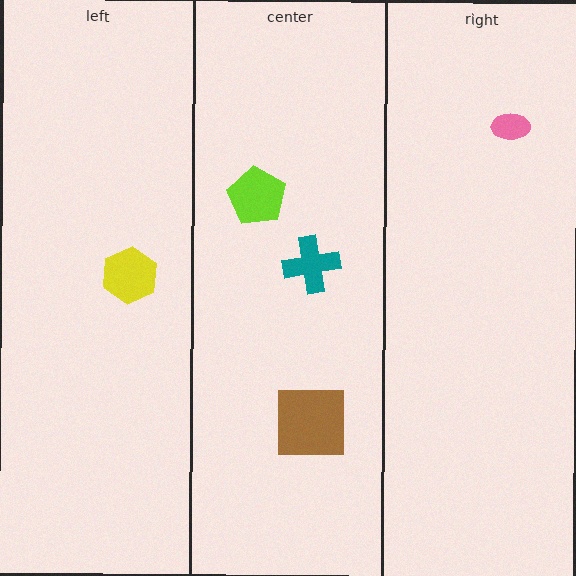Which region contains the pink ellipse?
The right region.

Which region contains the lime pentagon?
The center region.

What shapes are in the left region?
The yellow hexagon.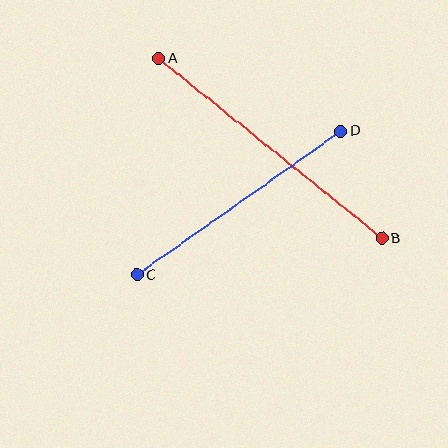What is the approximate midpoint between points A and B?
The midpoint is at approximately (271, 148) pixels.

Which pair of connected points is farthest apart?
Points A and B are farthest apart.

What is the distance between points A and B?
The distance is approximately 286 pixels.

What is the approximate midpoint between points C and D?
The midpoint is at approximately (239, 203) pixels.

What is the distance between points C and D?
The distance is approximately 249 pixels.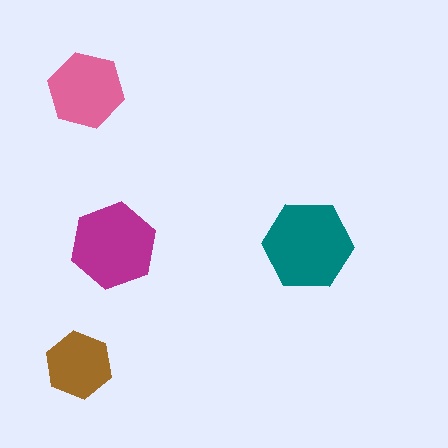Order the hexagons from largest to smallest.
the teal one, the magenta one, the pink one, the brown one.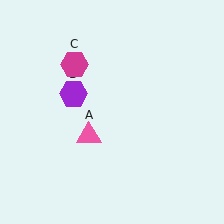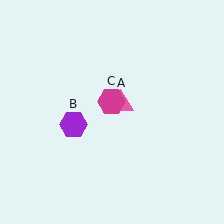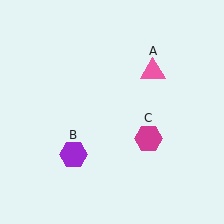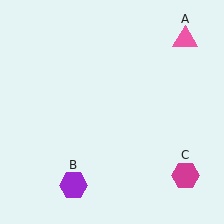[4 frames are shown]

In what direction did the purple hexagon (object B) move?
The purple hexagon (object B) moved down.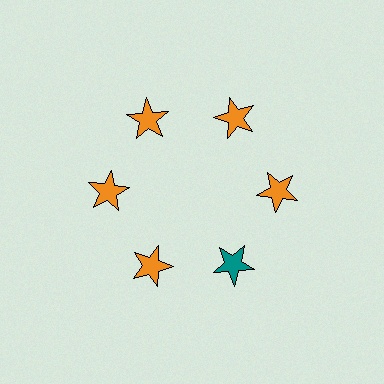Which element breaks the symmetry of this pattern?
The teal star at roughly the 5 o'clock position breaks the symmetry. All other shapes are orange stars.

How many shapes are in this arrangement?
There are 6 shapes arranged in a ring pattern.